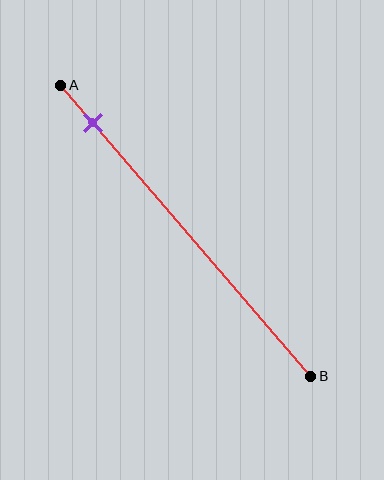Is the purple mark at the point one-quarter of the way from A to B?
No, the mark is at about 15% from A, not at the 25% one-quarter point.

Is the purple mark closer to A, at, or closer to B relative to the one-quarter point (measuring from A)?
The purple mark is closer to point A than the one-quarter point of segment AB.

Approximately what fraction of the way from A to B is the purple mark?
The purple mark is approximately 15% of the way from A to B.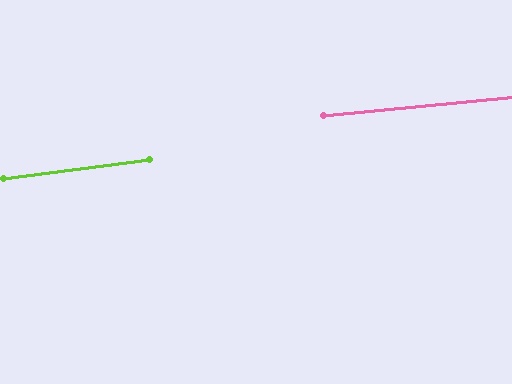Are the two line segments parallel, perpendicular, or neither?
Parallel — their directions differ by only 1.7°.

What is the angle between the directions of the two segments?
Approximately 2 degrees.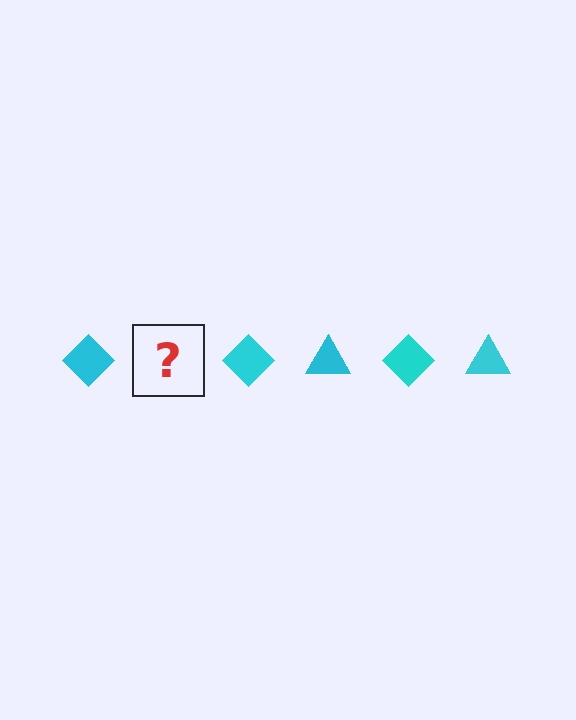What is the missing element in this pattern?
The missing element is a cyan triangle.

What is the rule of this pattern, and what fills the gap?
The rule is that the pattern cycles through diamond, triangle shapes in cyan. The gap should be filled with a cyan triangle.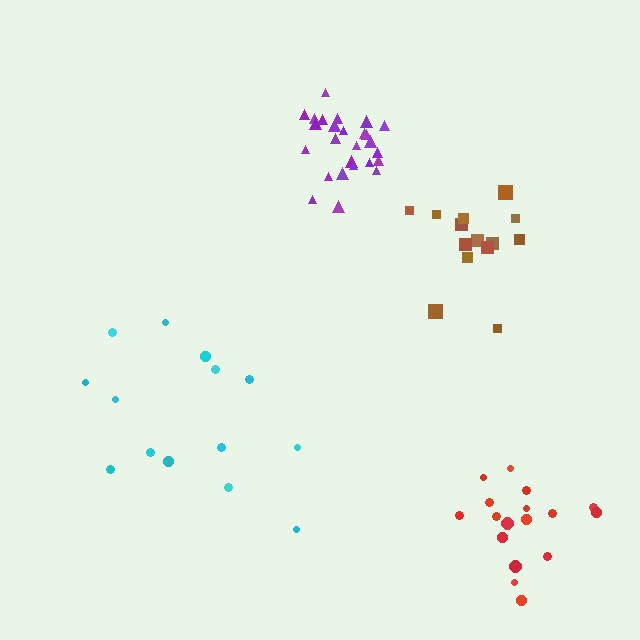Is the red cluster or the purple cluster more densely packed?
Purple.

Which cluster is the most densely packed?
Purple.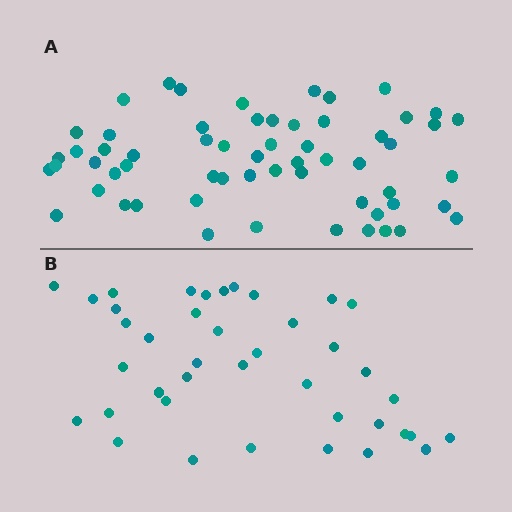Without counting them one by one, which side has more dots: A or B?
Region A (the top region) has more dots.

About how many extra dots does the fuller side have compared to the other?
Region A has approximately 20 more dots than region B.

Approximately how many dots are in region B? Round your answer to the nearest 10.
About 40 dots.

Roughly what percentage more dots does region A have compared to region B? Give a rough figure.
About 50% more.